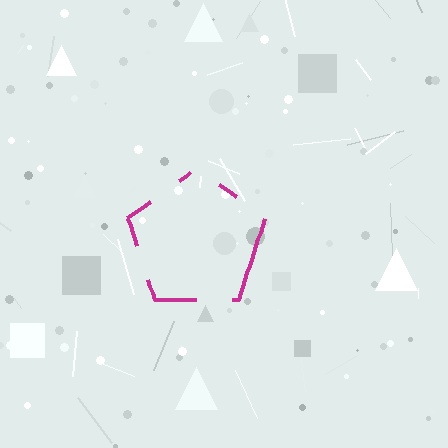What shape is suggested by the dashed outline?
The dashed outline suggests a pentagon.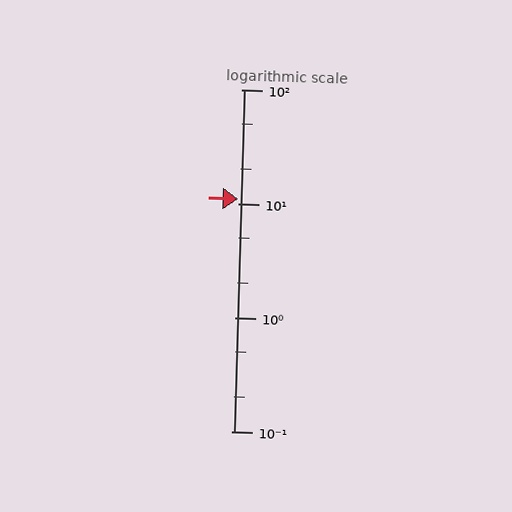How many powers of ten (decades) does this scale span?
The scale spans 3 decades, from 0.1 to 100.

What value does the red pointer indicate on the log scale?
The pointer indicates approximately 11.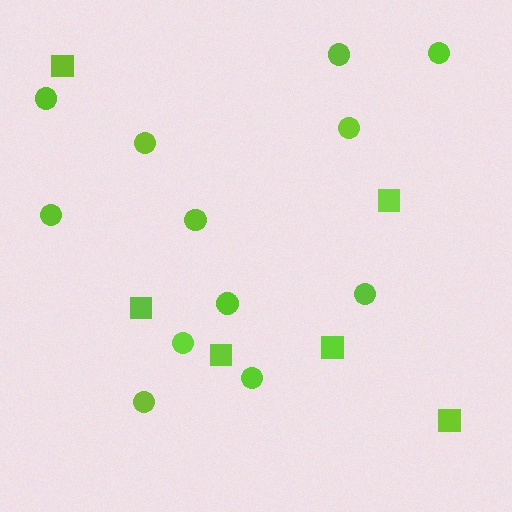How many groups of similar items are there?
There are 2 groups: one group of circles (12) and one group of squares (6).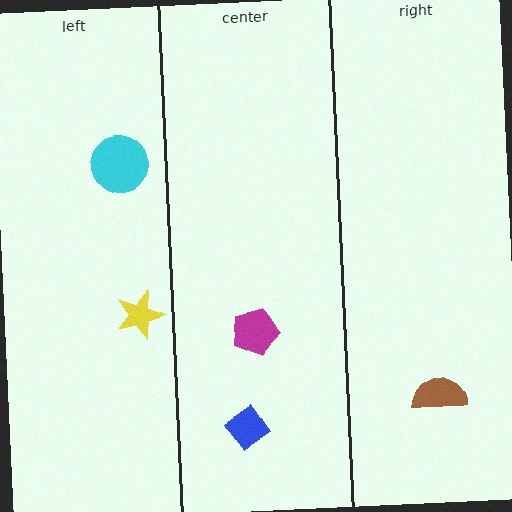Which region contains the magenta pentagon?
The center region.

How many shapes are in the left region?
2.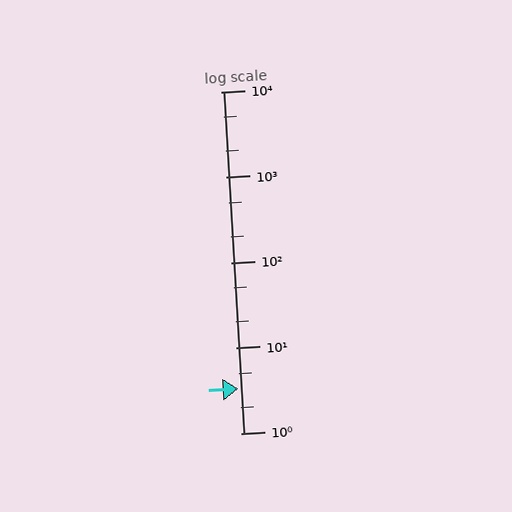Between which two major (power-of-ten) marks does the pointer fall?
The pointer is between 1 and 10.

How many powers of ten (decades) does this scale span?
The scale spans 4 decades, from 1 to 10000.